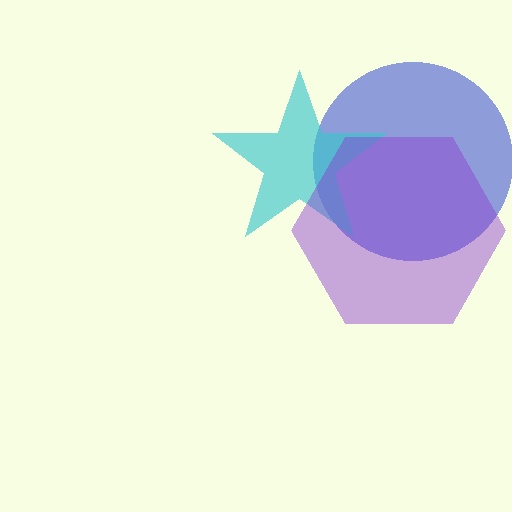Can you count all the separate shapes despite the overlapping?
Yes, there are 3 separate shapes.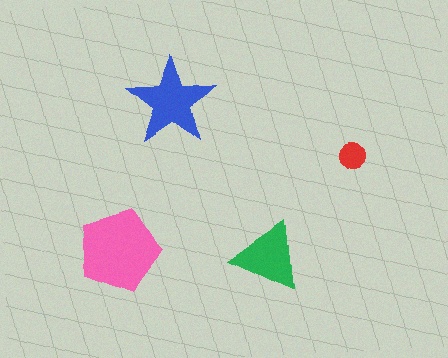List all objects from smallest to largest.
The red circle, the green triangle, the blue star, the pink pentagon.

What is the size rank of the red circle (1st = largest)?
4th.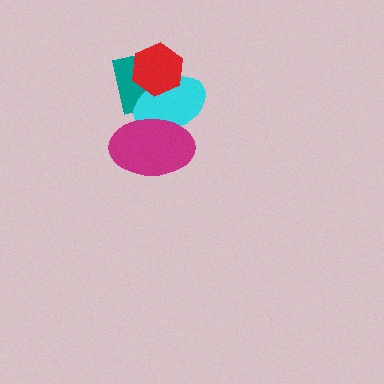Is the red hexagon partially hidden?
No, no other shape covers it.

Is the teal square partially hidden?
Yes, it is partially covered by another shape.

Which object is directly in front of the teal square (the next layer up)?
The cyan ellipse is directly in front of the teal square.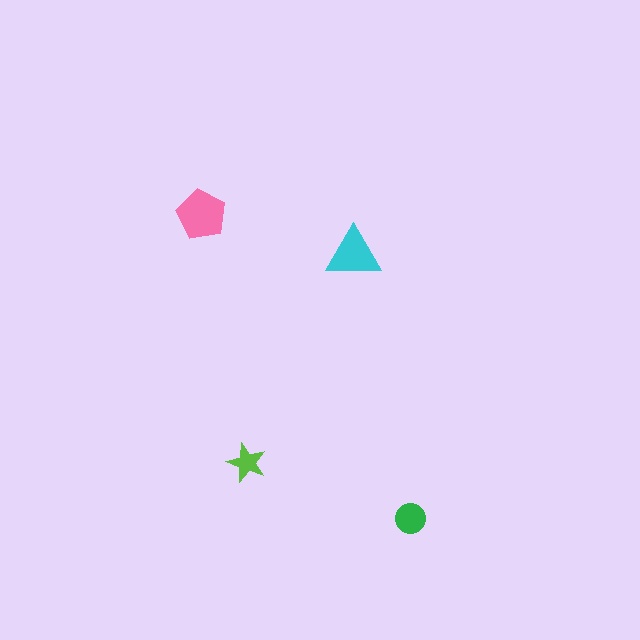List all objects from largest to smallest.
The pink pentagon, the cyan triangle, the green circle, the lime star.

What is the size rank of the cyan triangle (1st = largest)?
2nd.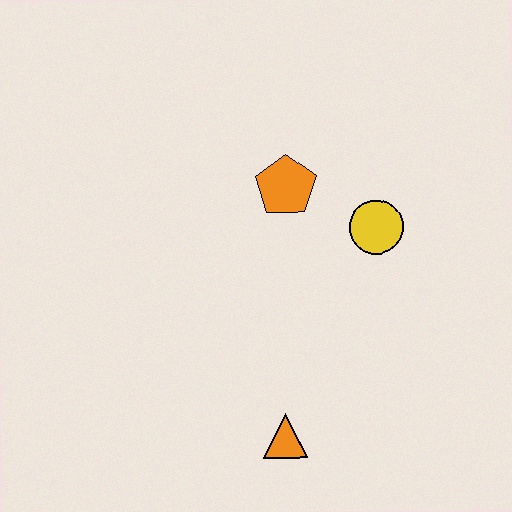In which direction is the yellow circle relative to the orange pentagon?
The yellow circle is to the right of the orange pentagon.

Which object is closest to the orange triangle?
The yellow circle is closest to the orange triangle.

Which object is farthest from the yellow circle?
The orange triangle is farthest from the yellow circle.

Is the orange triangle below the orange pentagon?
Yes